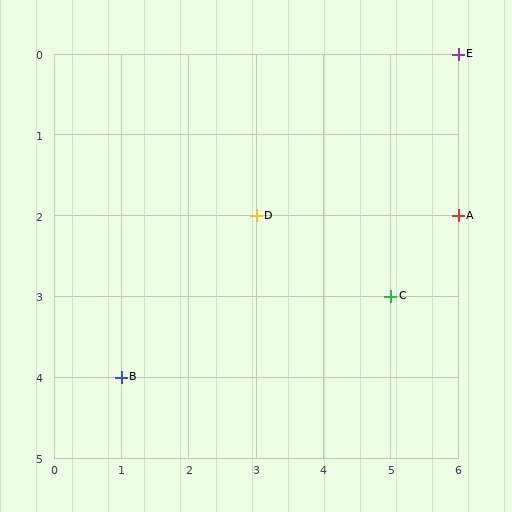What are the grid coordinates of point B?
Point B is at grid coordinates (1, 4).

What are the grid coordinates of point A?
Point A is at grid coordinates (6, 2).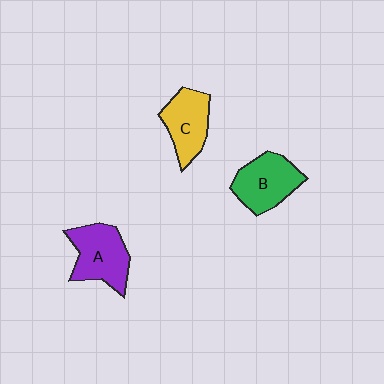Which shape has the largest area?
Shape A (purple).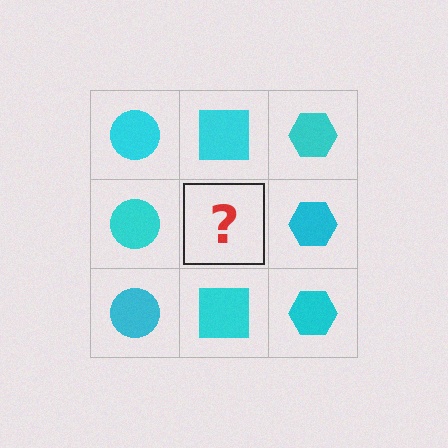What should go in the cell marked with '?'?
The missing cell should contain a cyan square.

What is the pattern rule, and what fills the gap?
The rule is that each column has a consistent shape. The gap should be filled with a cyan square.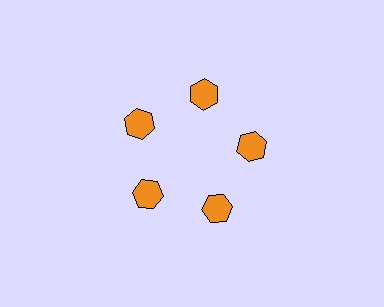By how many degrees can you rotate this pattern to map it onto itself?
The pattern maps onto itself every 72 degrees of rotation.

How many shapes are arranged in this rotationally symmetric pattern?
There are 5 shapes, arranged in 5 groups of 1.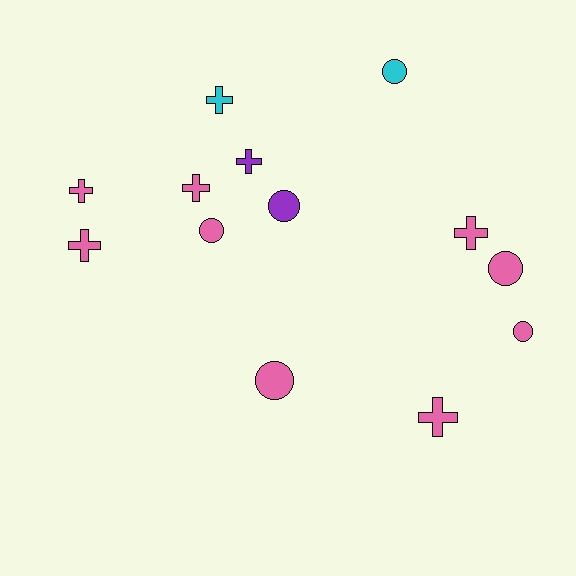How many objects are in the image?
There are 13 objects.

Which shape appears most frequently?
Cross, with 7 objects.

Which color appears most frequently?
Pink, with 9 objects.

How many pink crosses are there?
There are 5 pink crosses.